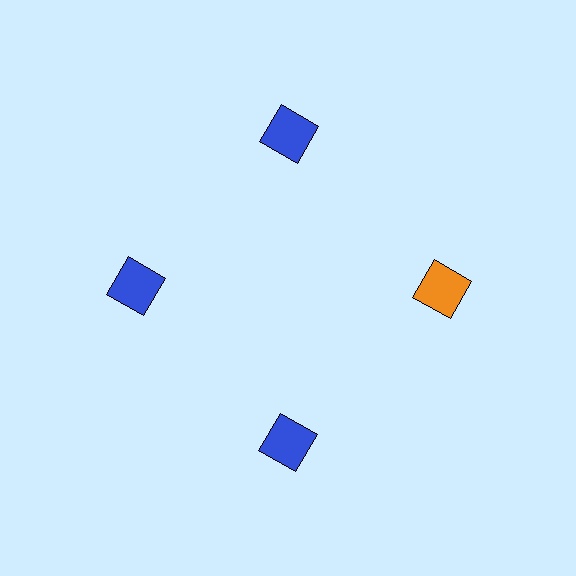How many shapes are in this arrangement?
There are 4 shapes arranged in a ring pattern.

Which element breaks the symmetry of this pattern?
The orange square at roughly the 3 o'clock position breaks the symmetry. All other shapes are blue squares.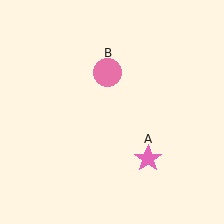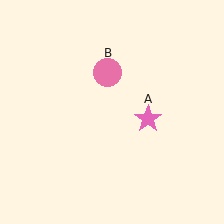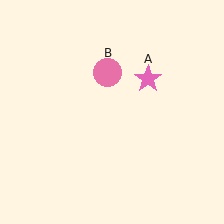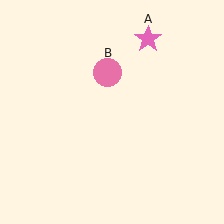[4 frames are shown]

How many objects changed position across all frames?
1 object changed position: pink star (object A).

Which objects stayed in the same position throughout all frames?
Pink circle (object B) remained stationary.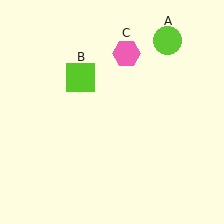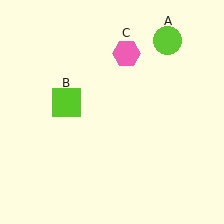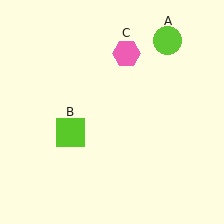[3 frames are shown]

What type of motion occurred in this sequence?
The lime square (object B) rotated counterclockwise around the center of the scene.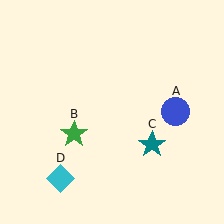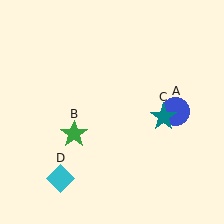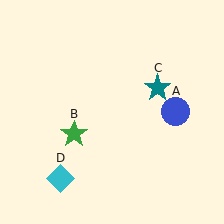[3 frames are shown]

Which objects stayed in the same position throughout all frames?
Blue circle (object A) and green star (object B) and cyan diamond (object D) remained stationary.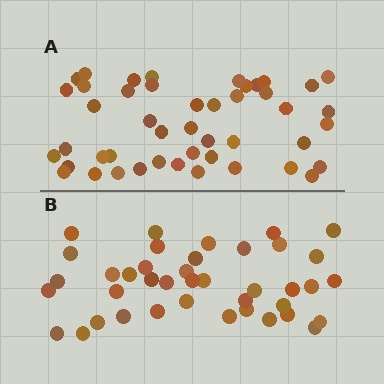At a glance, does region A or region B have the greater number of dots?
Region A (the top region) has more dots.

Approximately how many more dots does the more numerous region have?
Region A has about 6 more dots than region B.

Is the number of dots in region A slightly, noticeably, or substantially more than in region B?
Region A has only slightly more — the two regions are fairly close. The ratio is roughly 1.1 to 1.